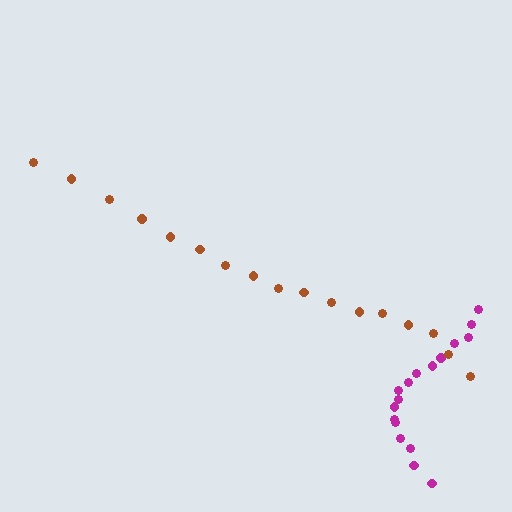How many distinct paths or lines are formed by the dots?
There are 2 distinct paths.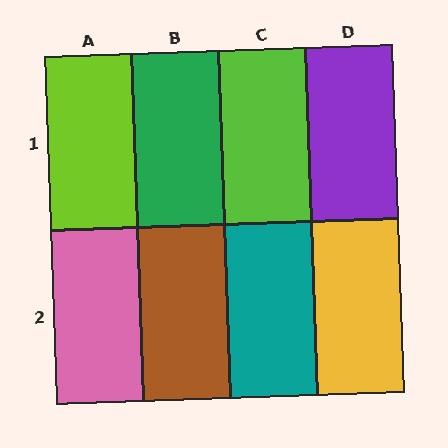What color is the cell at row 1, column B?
Green.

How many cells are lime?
2 cells are lime.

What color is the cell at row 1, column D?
Purple.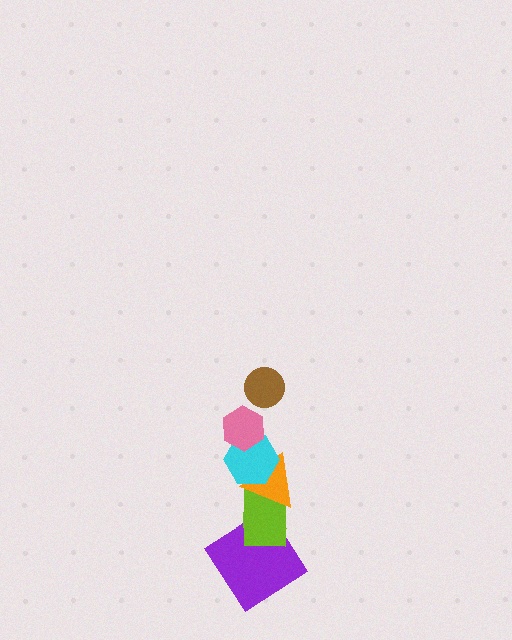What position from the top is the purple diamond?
The purple diamond is 6th from the top.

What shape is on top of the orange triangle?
The cyan hexagon is on top of the orange triangle.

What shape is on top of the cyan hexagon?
The pink hexagon is on top of the cyan hexagon.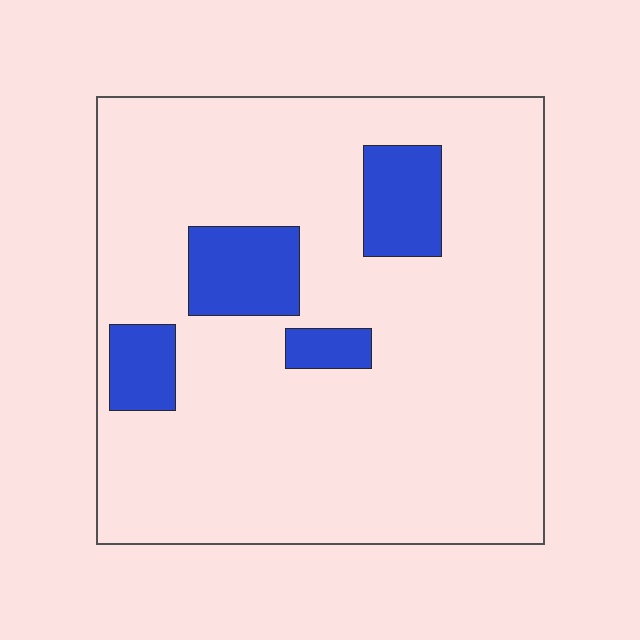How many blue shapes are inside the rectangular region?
4.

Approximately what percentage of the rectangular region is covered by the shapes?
Approximately 15%.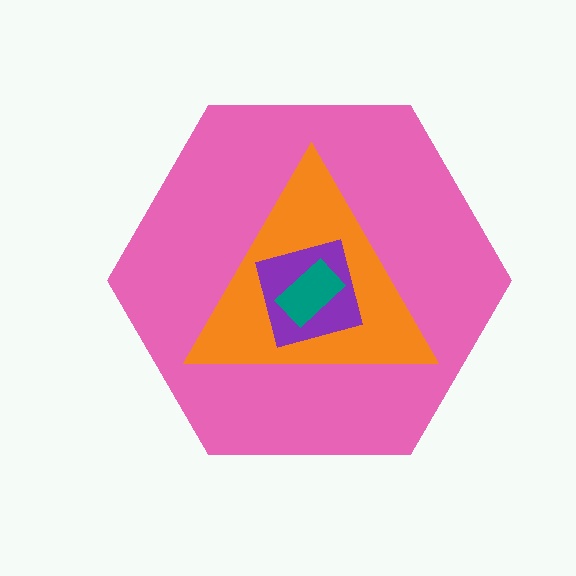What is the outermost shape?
The pink hexagon.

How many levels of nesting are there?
4.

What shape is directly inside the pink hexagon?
The orange triangle.